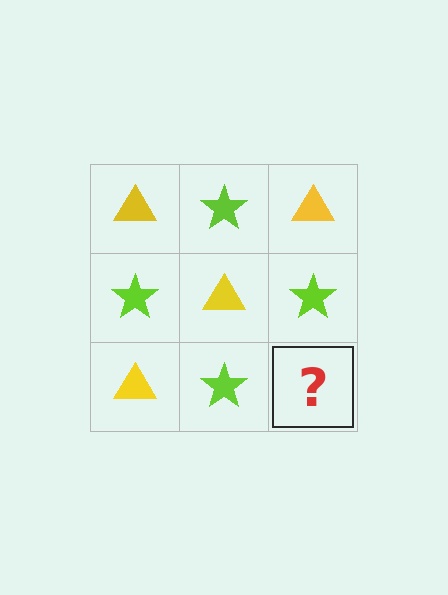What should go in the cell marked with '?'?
The missing cell should contain a yellow triangle.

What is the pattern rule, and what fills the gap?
The rule is that it alternates yellow triangle and lime star in a checkerboard pattern. The gap should be filled with a yellow triangle.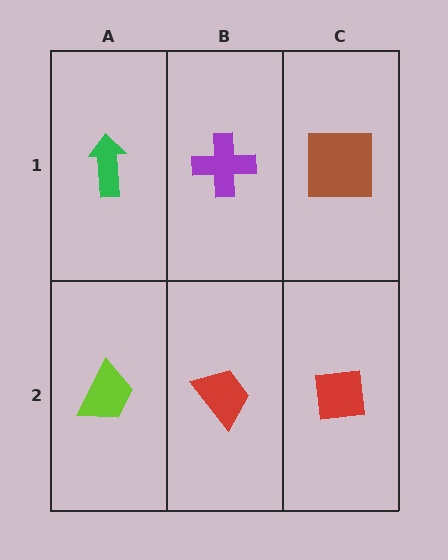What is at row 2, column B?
A red trapezoid.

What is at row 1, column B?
A purple cross.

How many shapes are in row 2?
3 shapes.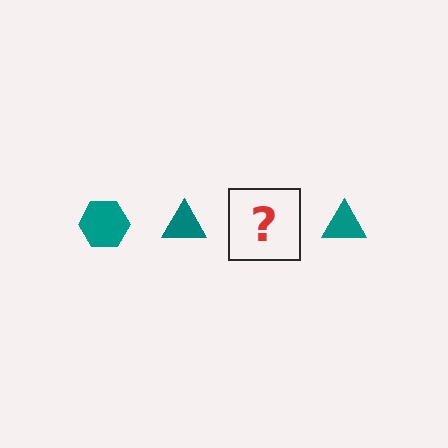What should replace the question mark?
The question mark should be replaced with a teal hexagon.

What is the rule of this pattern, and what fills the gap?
The rule is that the pattern cycles through hexagon, triangle shapes in teal. The gap should be filled with a teal hexagon.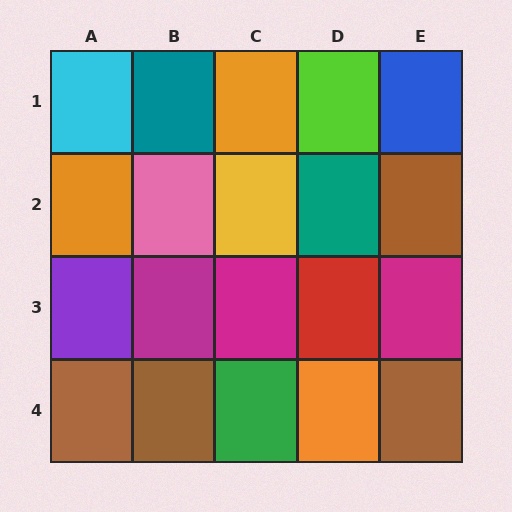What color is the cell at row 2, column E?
Brown.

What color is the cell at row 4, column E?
Brown.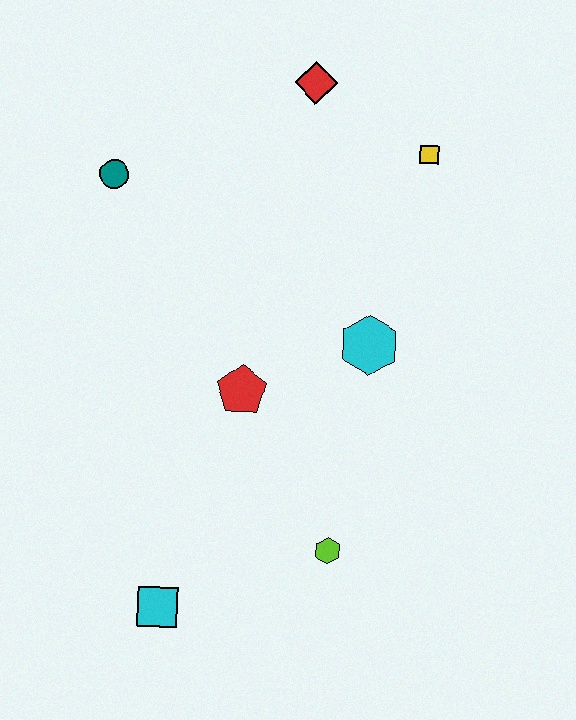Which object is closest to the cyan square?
The lime hexagon is closest to the cyan square.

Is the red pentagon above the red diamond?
No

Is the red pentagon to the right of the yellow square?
No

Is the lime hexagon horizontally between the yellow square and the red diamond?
Yes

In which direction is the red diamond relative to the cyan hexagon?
The red diamond is above the cyan hexagon.